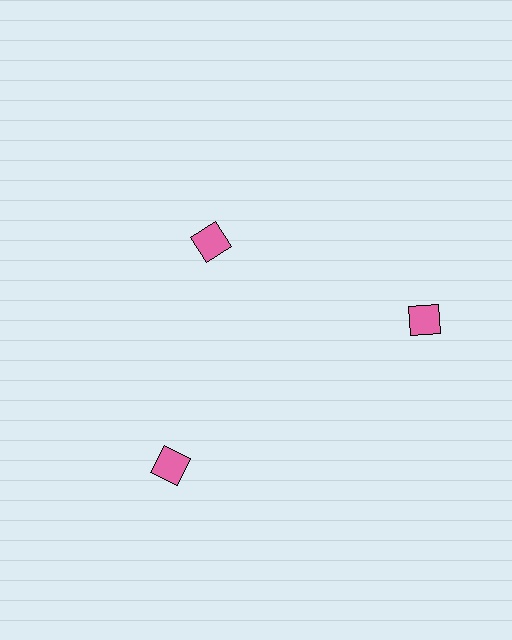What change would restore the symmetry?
The symmetry would be restored by moving it outward, back onto the ring so that all 3 diamonds sit at equal angles and equal distance from the center.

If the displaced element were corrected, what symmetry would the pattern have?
It would have 3-fold rotational symmetry — the pattern would map onto itself every 120 degrees.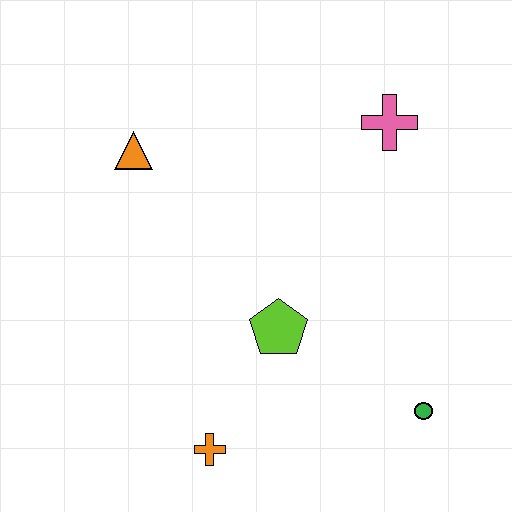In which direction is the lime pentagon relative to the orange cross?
The lime pentagon is above the orange cross.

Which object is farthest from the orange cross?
The pink cross is farthest from the orange cross.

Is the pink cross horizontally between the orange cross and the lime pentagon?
No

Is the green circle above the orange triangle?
No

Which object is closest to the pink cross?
The lime pentagon is closest to the pink cross.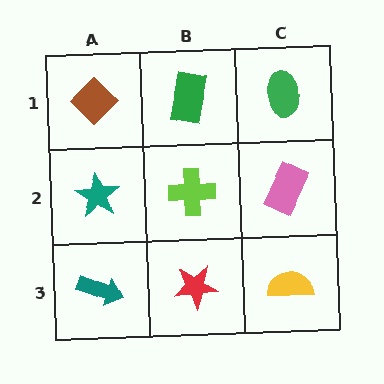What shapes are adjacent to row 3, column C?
A pink rectangle (row 2, column C), a red star (row 3, column B).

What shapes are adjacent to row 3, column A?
A teal star (row 2, column A), a red star (row 3, column B).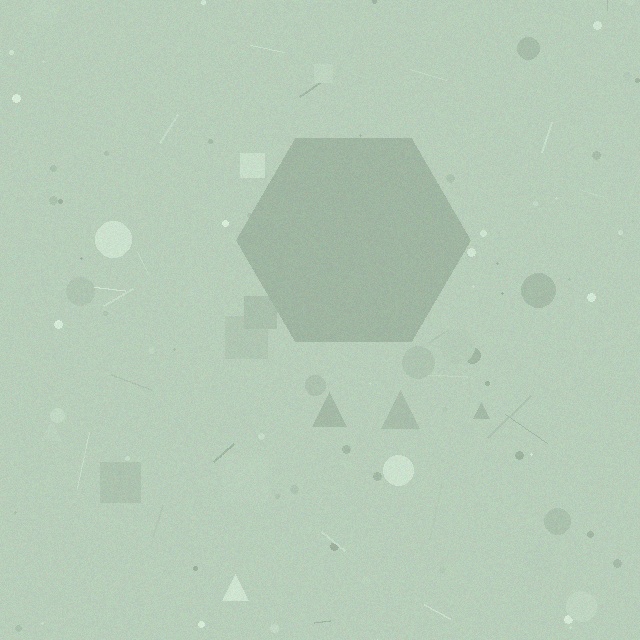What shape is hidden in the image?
A hexagon is hidden in the image.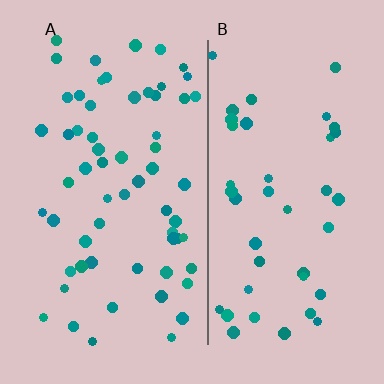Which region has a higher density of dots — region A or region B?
A (the left).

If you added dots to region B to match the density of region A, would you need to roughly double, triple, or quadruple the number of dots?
Approximately double.